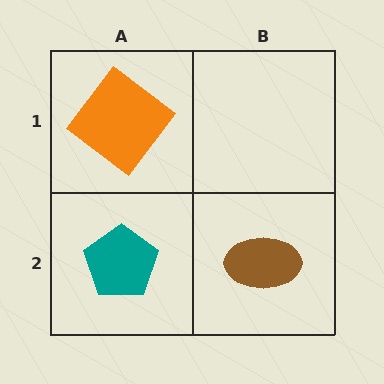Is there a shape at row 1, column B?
No, that cell is empty.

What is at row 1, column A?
An orange diamond.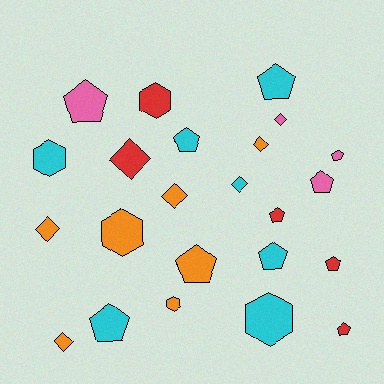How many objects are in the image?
There are 23 objects.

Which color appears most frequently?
Orange, with 7 objects.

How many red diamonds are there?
There is 1 red diamond.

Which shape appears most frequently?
Pentagon, with 11 objects.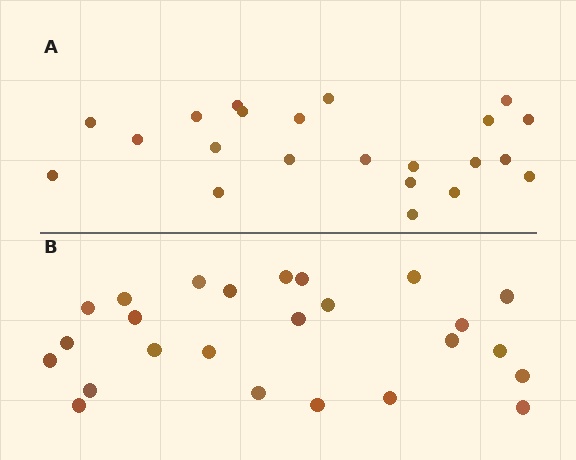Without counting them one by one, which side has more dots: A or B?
Region B (the bottom region) has more dots.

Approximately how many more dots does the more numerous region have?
Region B has just a few more — roughly 2 or 3 more dots than region A.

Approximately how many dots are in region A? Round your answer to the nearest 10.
About 20 dots. (The exact count is 22, which rounds to 20.)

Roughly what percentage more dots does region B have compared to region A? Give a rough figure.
About 15% more.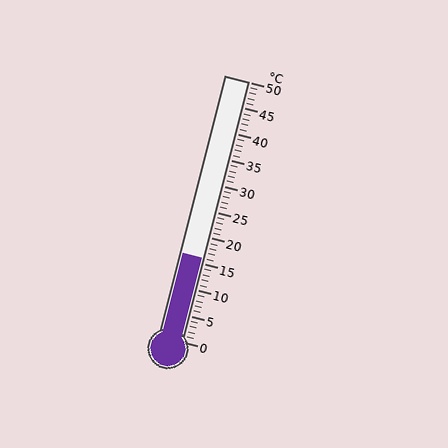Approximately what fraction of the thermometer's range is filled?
The thermometer is filled to approximately 30% of its range.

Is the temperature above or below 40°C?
The temperature is below 40°C.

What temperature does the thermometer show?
The thermometer shows approximately 16°C.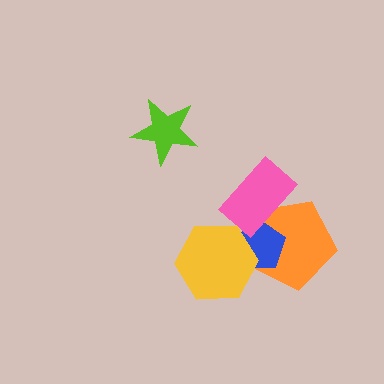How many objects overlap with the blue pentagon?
3 objects overlap with the blue pentagon.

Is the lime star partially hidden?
No, no other shape covers it.